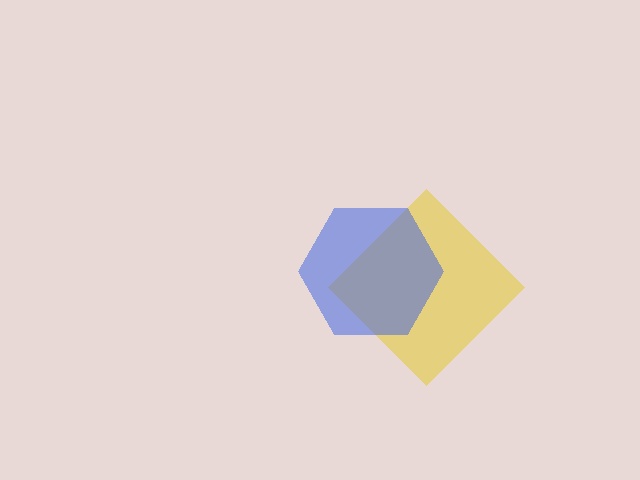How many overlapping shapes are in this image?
There are 2 overlapping shapes in the image.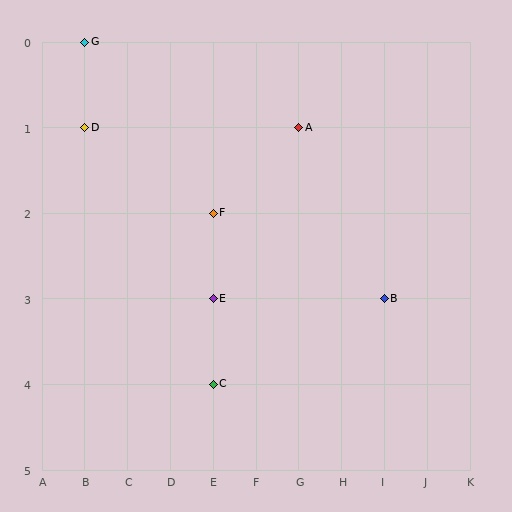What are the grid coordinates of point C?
Point C is at grid coordinates (E, 4).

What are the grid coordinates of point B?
Point B is at grid coordinates (I, 3).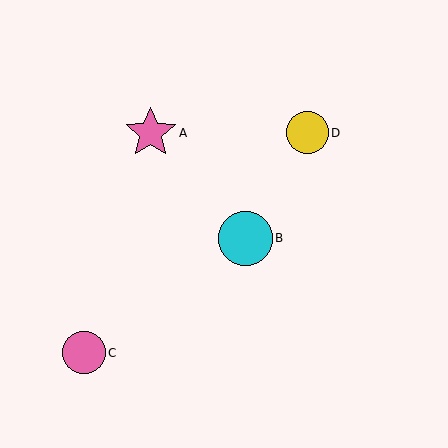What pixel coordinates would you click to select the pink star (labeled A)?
Click at (151, 133) to select the pink star A.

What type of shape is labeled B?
Shape B is a cyan circle.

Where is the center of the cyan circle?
The center of the cyan circle is at (246, 238).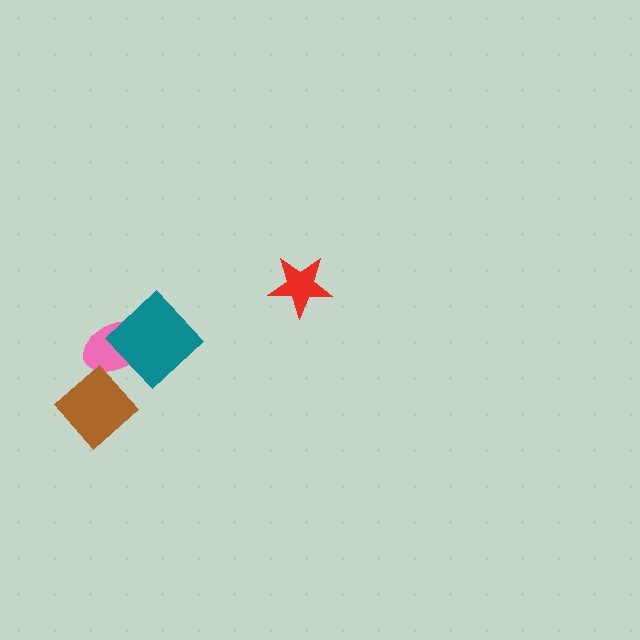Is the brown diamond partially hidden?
No, no other shape covers it.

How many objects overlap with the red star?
0 objects overlap with the red star.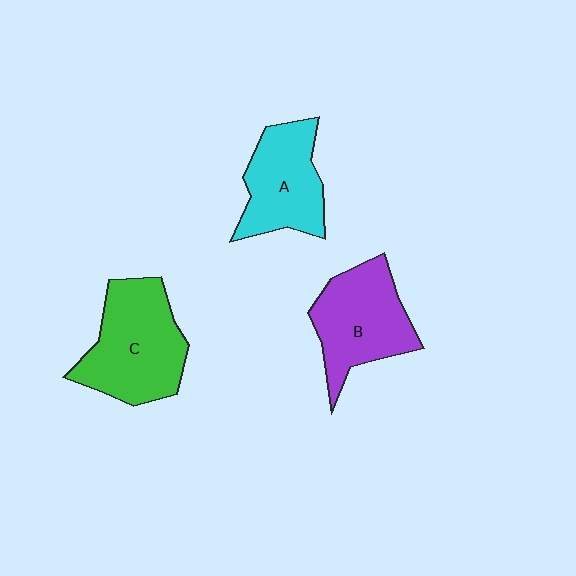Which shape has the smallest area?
Shape A (cyan).